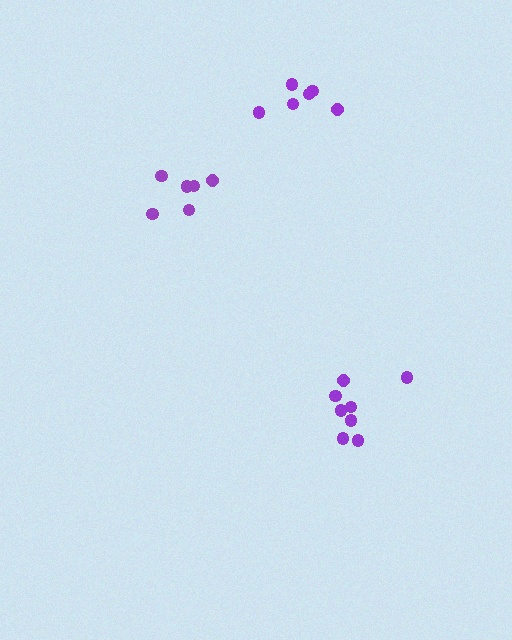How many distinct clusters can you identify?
There are 3 distinct clusters.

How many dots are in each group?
Group 1: 8 dots, Group 2: 6 dots, Group 3: 6 dots (20 total).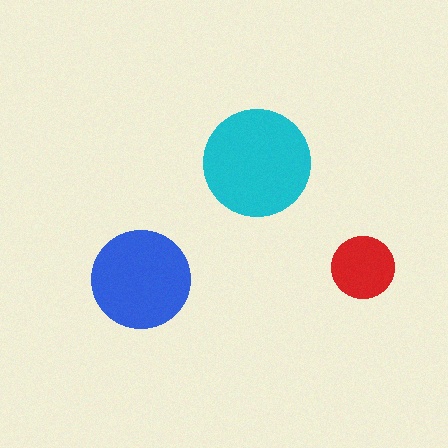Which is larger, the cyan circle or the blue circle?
The cyan one.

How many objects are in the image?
There are 3 objects in the image.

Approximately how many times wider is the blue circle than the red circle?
About 1.5 times wider.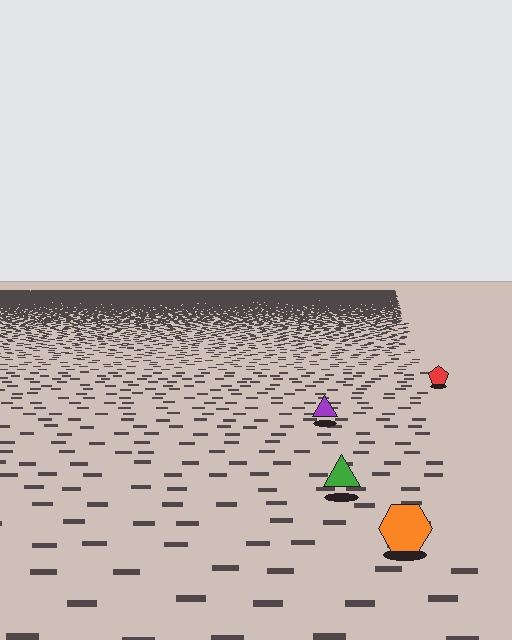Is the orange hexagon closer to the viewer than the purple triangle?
Yes. The orange hexagon is closer — you can tell from the texture gradient: the ground texture is coarser near it.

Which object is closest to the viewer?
The orange hexagon is closest. The texture marks near it are larger and more spread out.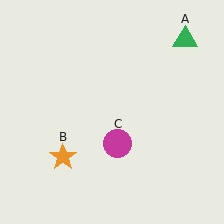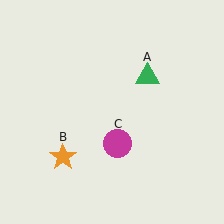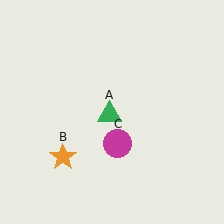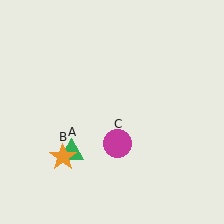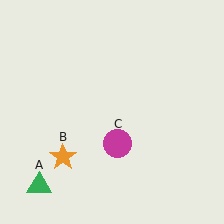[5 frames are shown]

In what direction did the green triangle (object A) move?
The green triangle (object A) moved down and to the left.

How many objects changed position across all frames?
1 object changed position: green triangle (object A).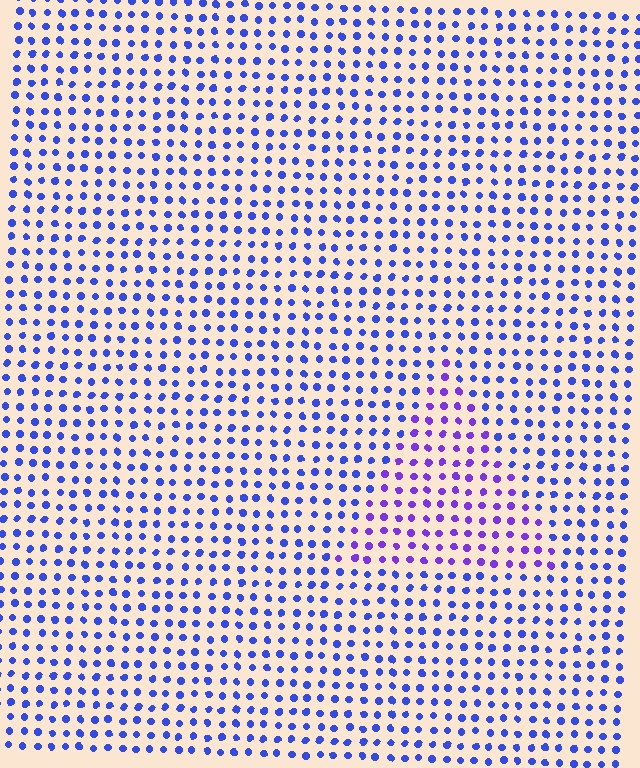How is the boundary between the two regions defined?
The boundary is defined purely by a slight shift in hue (about 33 degrees). Spacing, size, and orientation are identical on both sides.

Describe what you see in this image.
The image is filled with small blue elements in a uniform arrangement. A triangle-shaped region is visible where the elements are tinted to a slightly different hue, forming a subtle color boundary.